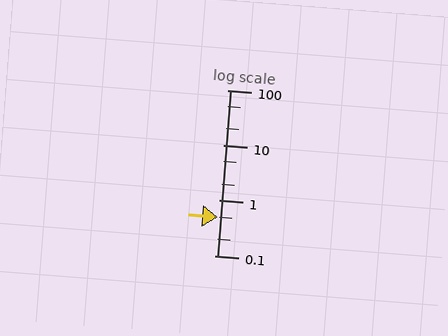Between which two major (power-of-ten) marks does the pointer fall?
The pointer is between 0.1 and 1.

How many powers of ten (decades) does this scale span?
The scale spans 3 decades, from 0.1 to 100.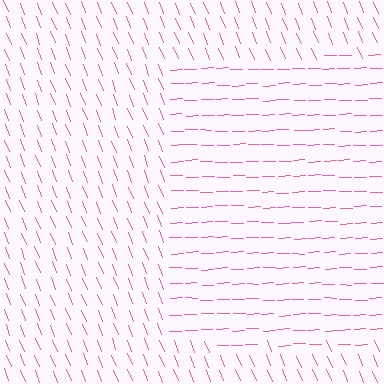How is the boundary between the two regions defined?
The boundary is defined purely by a change in line orientation (approximately 70 degrees difference). All lines are the same color and thickness.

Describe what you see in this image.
The image is filled with small pink line segments. A rectangle region in the image has lines oriented differently from the surrounding lines, creating a visible texture boundary.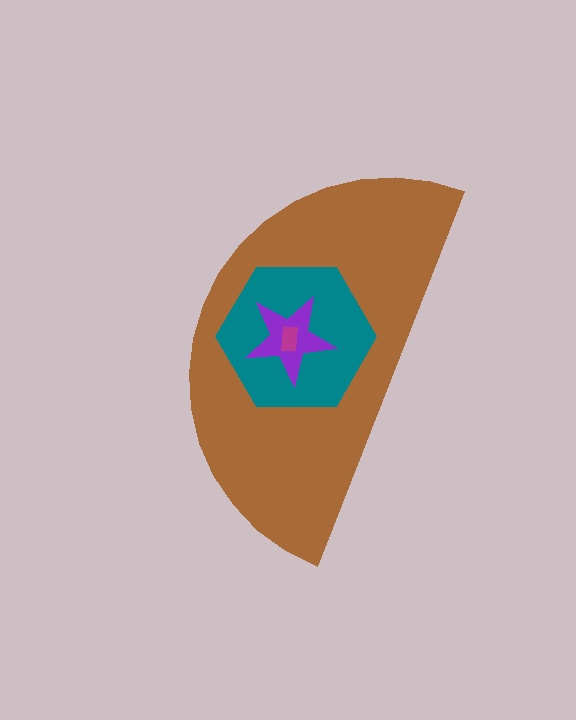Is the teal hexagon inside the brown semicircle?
Yes.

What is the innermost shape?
The magenta rectangle.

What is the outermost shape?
The brown semicircle.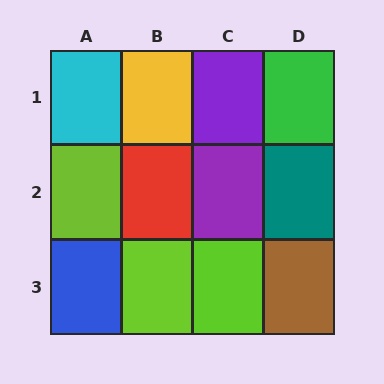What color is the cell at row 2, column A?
Lime.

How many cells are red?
1 cell is red.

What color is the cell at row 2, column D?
Teal.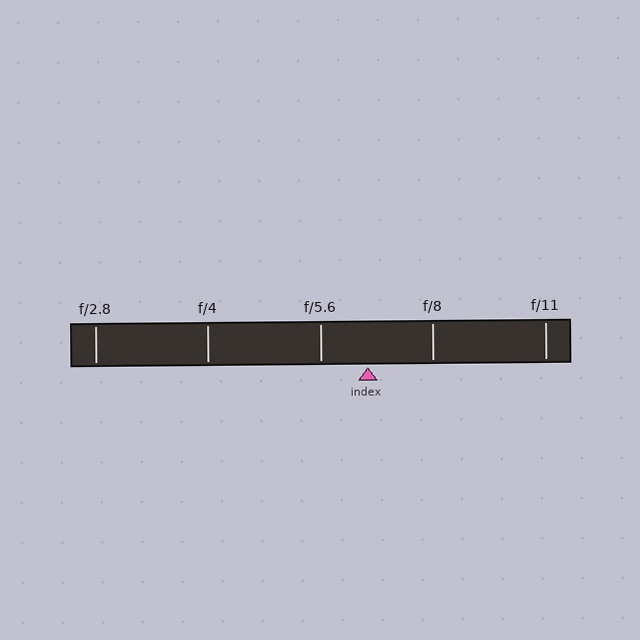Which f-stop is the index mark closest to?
The index mark is closest to f/5.6.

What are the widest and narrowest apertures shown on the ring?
The widest aperture shown is f/2.8 and the narrowest is f/11.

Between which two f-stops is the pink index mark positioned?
The index mark is between f/5.6 and f/8.